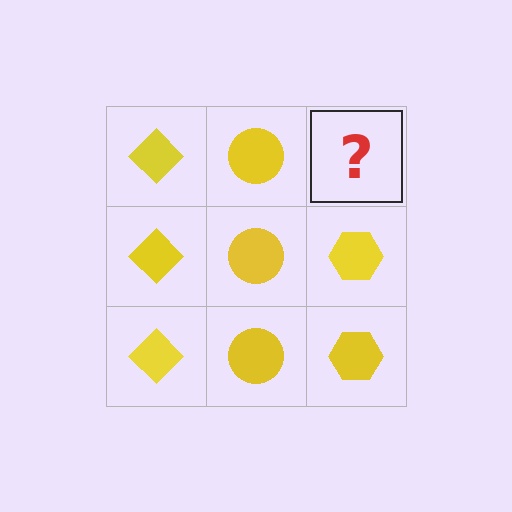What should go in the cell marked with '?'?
The missing cell should contain a yellow hexagon.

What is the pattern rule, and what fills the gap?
The rule is that each column has a consistent shape. The gap should be filled with a yellow hexagon.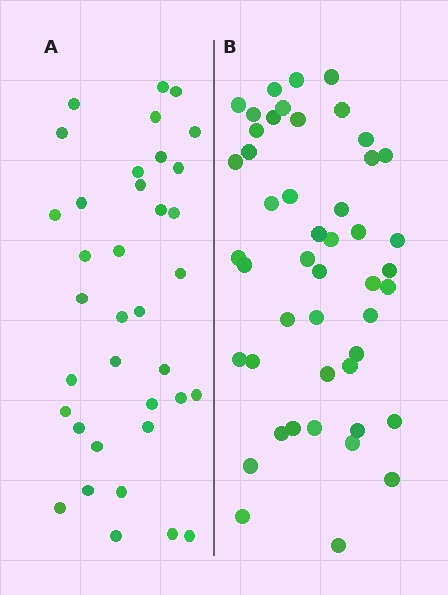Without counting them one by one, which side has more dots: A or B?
Region B (the right region) has more dots.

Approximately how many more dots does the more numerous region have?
Region B has roughly 12 or so more dots than region A.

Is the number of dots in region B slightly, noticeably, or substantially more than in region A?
Region B has noticeably more, but not dramatically so. The ratio is roughly 1.3 to 1.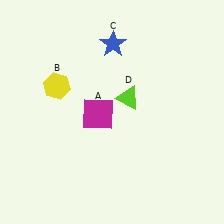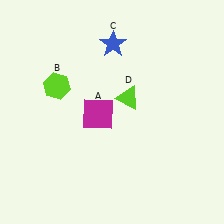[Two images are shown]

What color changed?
The hexagon (B) changed from yellow in Image 1 to lime in Image 2.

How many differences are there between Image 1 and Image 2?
There is 1 difference between the two images.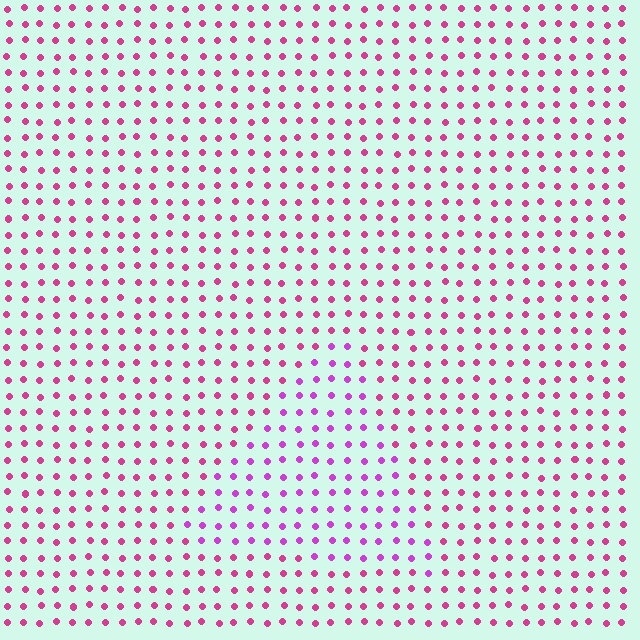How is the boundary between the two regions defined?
The boundary is defined purely by a slight shift in hue (about 29 degrees). Spacing, size, and orientation are identical on both sides.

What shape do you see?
I see a triangle.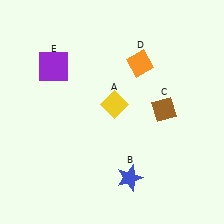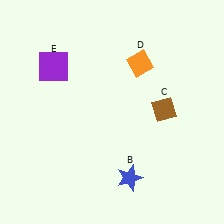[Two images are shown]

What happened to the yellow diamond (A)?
The yellow diamond (A) was removed in Image 2. It was in the top-right area of Image 1.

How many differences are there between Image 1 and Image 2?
There is 1 difference between the two images.